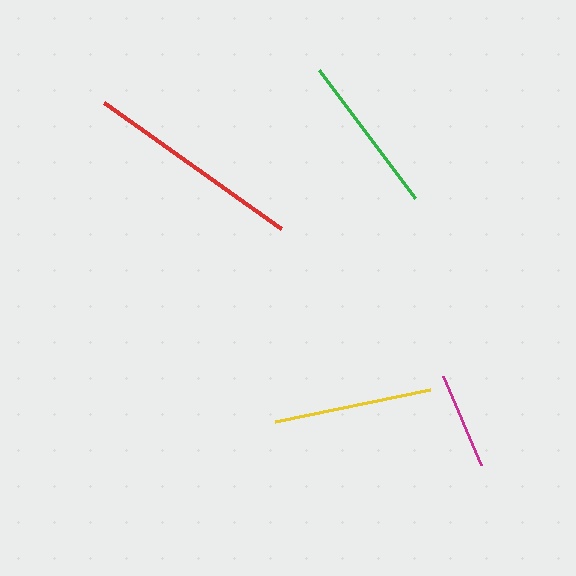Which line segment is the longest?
The red line is the longest at approximately 218 pixels.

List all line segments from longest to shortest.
From longest to shortest: red, green, yellow, magenta.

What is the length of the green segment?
The green segment is approximately 160 pixels long.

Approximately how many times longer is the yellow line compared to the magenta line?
The yellow line is approximately 1.6 times the length of the magenta line.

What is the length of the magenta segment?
The magenta segment is approximately 97 pixels long.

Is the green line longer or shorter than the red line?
The red line is longer than the green line.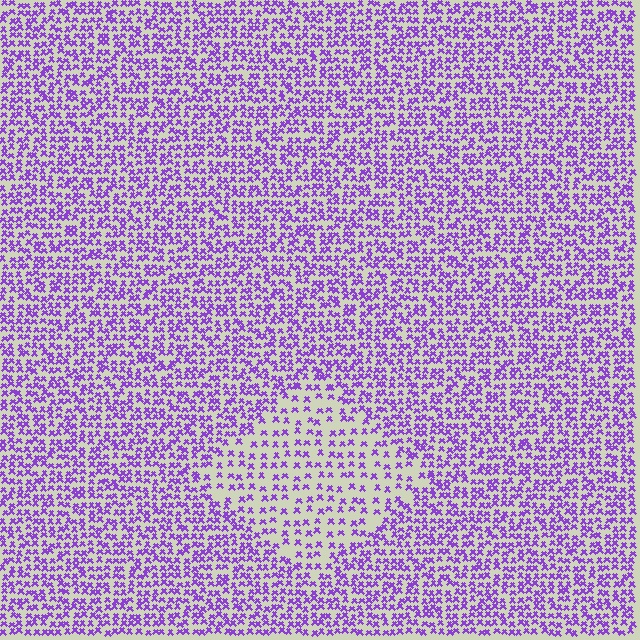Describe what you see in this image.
The image contains small purple elements arranged at two different densities. A diamond-shaped region is visible where the elements are less densely packed than the surrounding area.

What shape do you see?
I see a diamond.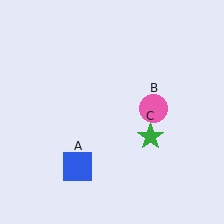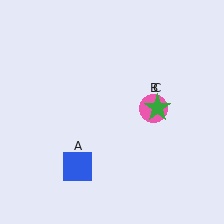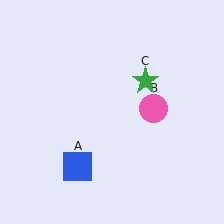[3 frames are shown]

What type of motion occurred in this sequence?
The green star (object C) rotated counterclockwise around the center of the scene.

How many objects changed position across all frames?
1 object changed position: green star (object C).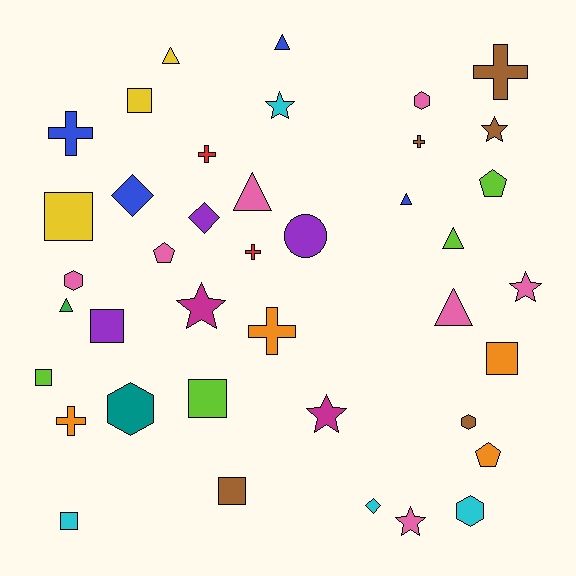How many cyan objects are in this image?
There are 4 cyan objects.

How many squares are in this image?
There are 8 squares.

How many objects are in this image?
There are 40 objects.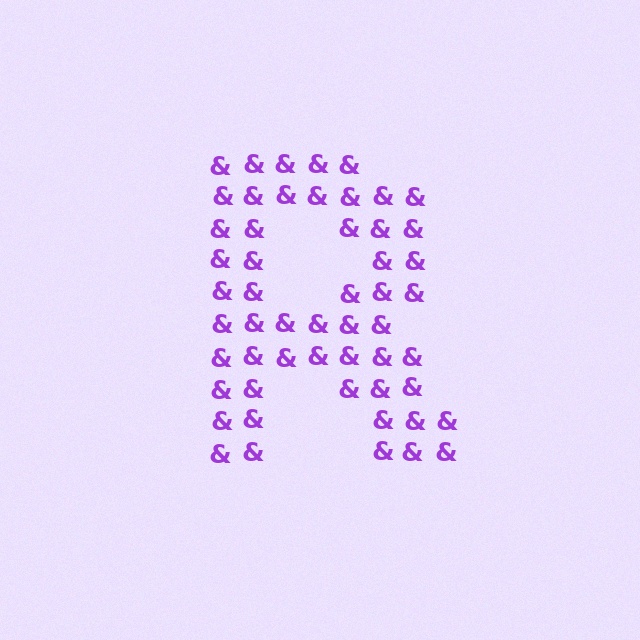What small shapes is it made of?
It is made of small ampersands.